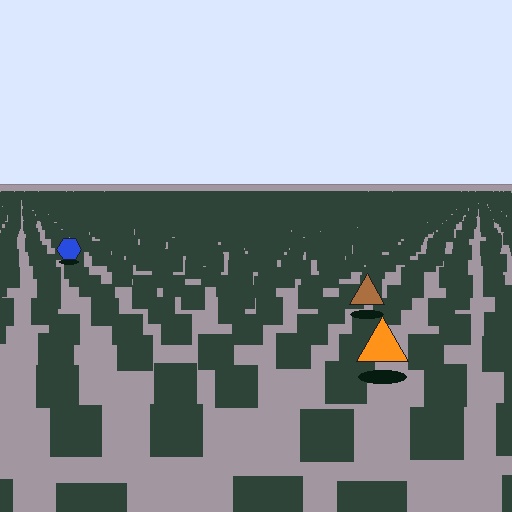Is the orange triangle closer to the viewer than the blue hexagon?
Yes. The orange triangle is closer — you can tell from the texture gradient: the ground texture is coarser near it.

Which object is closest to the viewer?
The orange triangle is closest. The texture marks near it are larger and more spread out.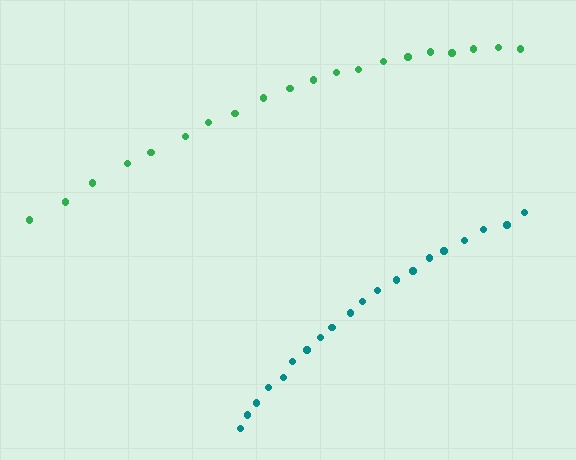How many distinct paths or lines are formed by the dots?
There are 2 distinct paths.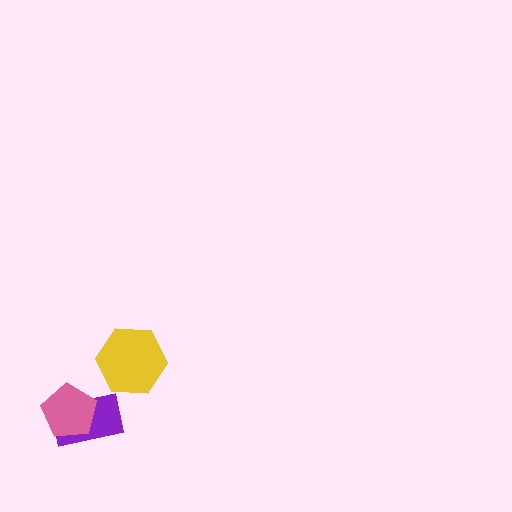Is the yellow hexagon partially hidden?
No, no other shape covers it.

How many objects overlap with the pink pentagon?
1 object overlaps with the pink pentagon.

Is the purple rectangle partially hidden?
Yes, it is partially covered by another shape.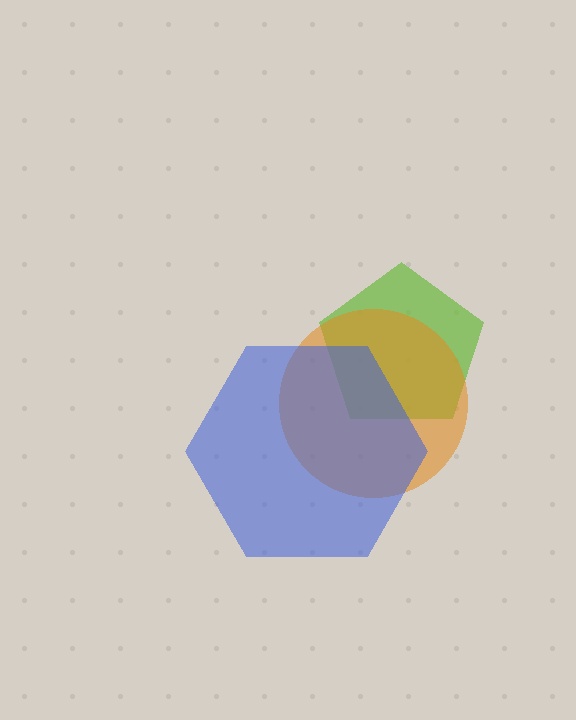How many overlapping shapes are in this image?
There are 3 overlapping shapes in the image.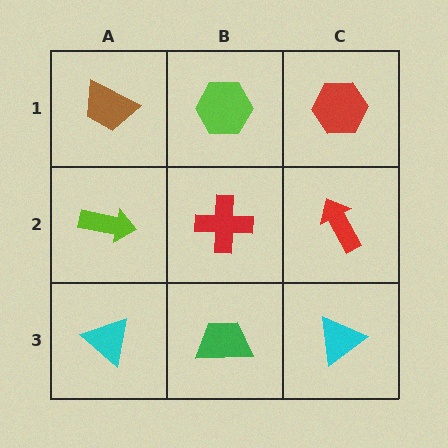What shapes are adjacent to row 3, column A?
A lime arrow (row 2, column A), a green trapezoid (row 3, column B).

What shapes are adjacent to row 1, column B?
A red cross (row 2, column B), a brown trapezoid (row 1, column A), a red hexagon (row 1, column C).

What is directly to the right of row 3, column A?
A green trapezoid.